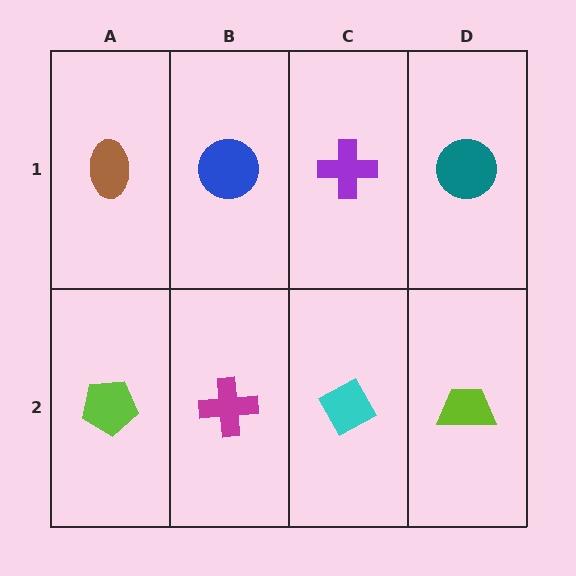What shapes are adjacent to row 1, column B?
A magenta cross (row 2, column B), a brown ellipse (row 1, column A), a purple cross (row 1, column C).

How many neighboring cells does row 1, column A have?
2.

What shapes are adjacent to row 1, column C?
A cyan diamond (row 2, column C), a blue circle (row 1, column B), a teal circle (row 1, column D).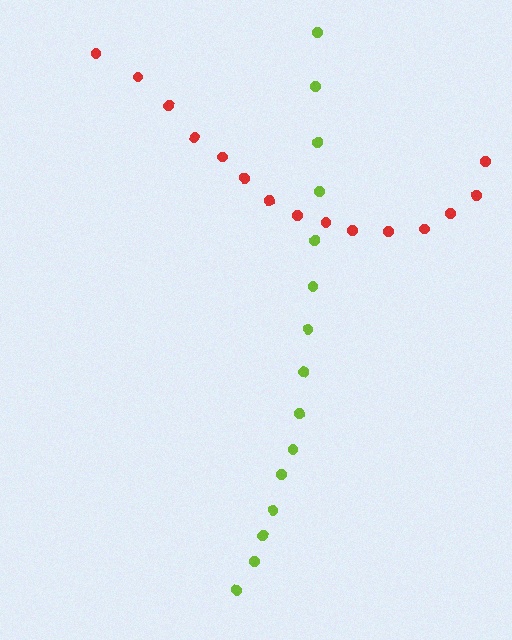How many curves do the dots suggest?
There are 2 distinct paths.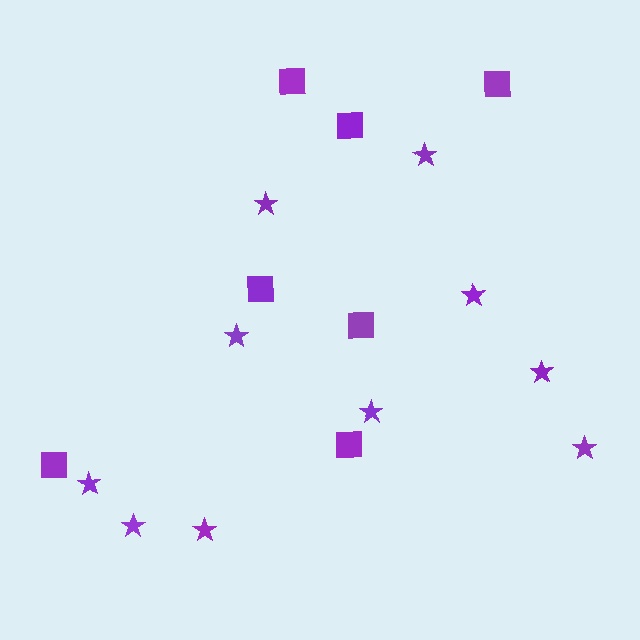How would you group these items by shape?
There are 2 groups: one group of squares (7) and one group of stars (10).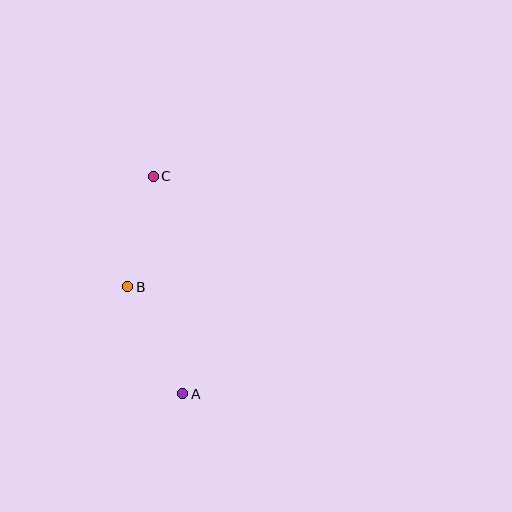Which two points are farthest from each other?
Points A and C are farthest from each other.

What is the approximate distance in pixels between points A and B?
The distance between A and B is approximately 120 pixels.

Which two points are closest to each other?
Points B and C are closest to each other.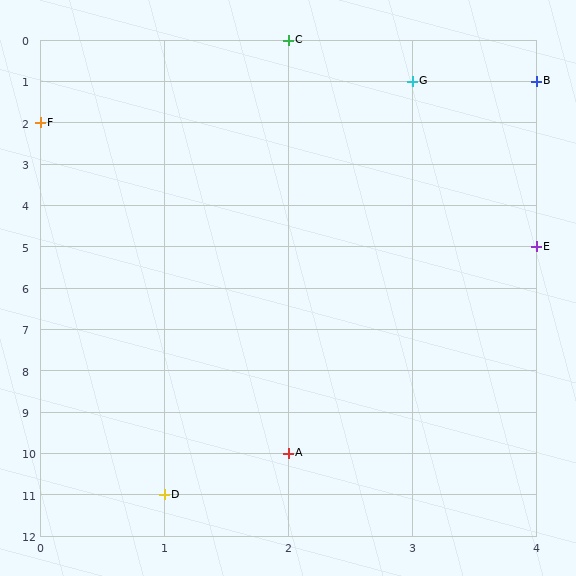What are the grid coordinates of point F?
Point F is at grid coordinates (0, 2).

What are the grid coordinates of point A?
Point A is at grid coordinates (2, 10).